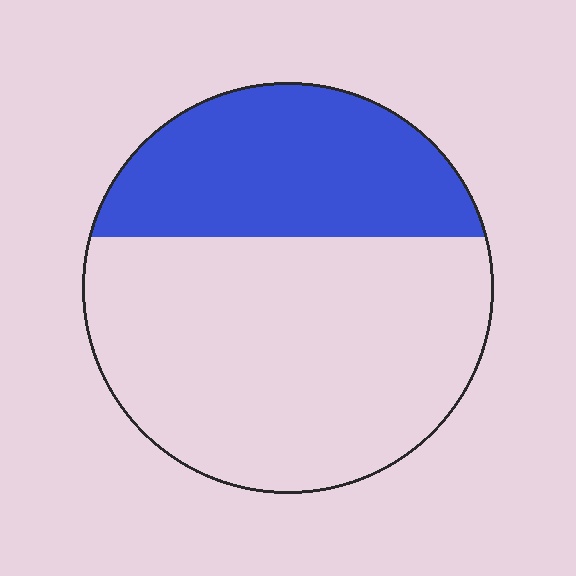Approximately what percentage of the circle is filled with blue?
Approximately 35%.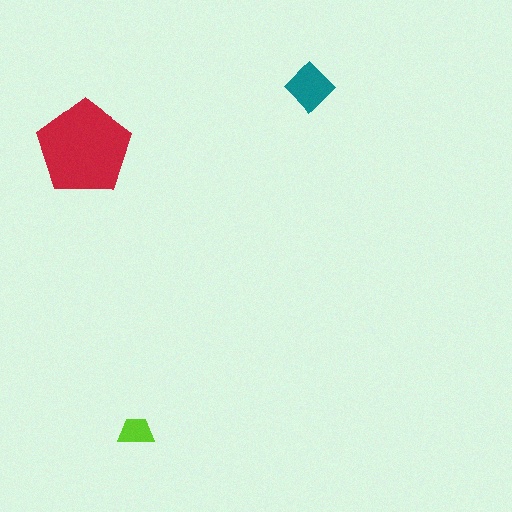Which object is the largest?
The red pentagon.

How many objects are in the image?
There are 3 objects in the image.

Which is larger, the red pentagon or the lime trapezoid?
The red pentagon.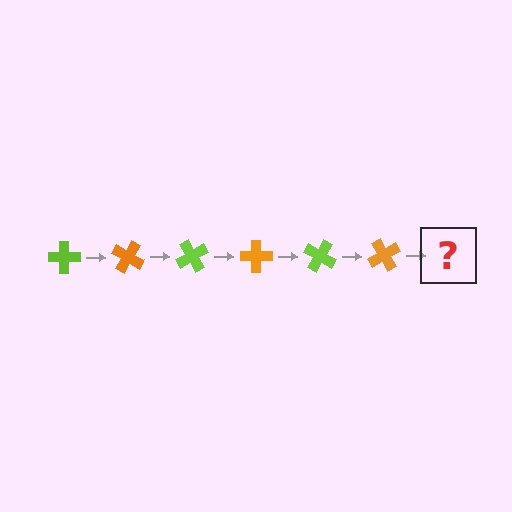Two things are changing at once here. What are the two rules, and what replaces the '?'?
The two rules are that it rotates 30 degrees each step and the color cycles through lime and orange. The '?' should be a lime cross, rotated 180 degrees from the start.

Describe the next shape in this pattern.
It should be a lime cross, rotated 180 degrees from the start.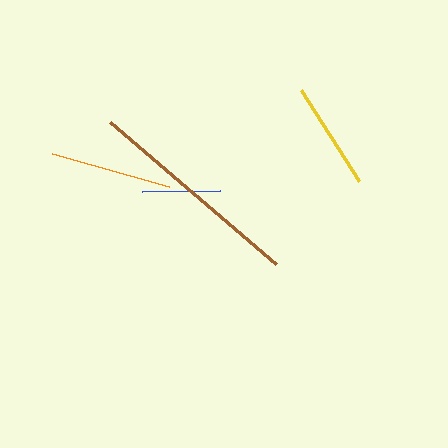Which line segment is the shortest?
The blue line is the shortest at approximately 78 pixels.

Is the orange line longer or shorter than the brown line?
The brown line is longer than the orange line.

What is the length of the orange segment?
The orange segment is approximately 121 pixels long.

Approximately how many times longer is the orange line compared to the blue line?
The orange line is approximately 1.6 times the length of the blue line.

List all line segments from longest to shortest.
From longest to shortest: brown, orange, yellow, blue.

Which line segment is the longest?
The brown line is the longest at approximately 218 pixels.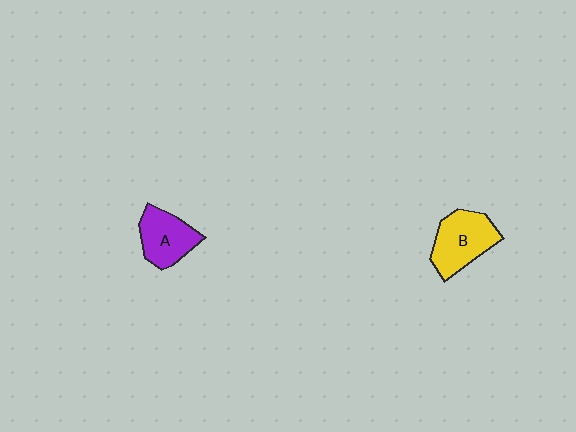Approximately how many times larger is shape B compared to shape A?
Approximately 1.2 times.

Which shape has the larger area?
Shape B (yellow).